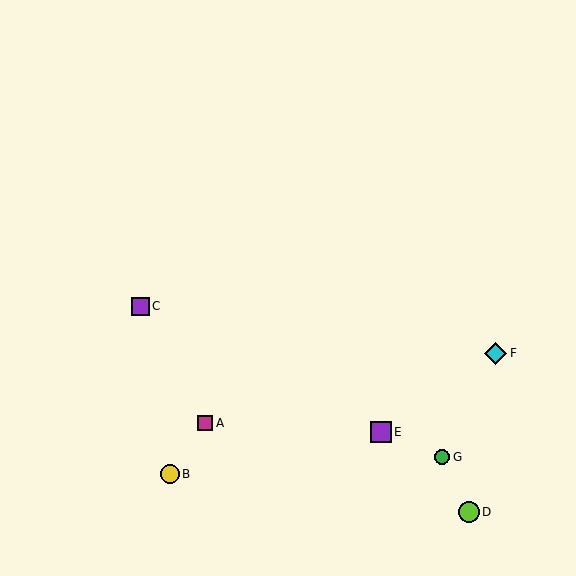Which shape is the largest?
The cyan diamond (labeled F) is the largest.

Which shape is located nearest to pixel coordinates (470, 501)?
The lime circle (labeled D) at (469, 512) is nearest to that location.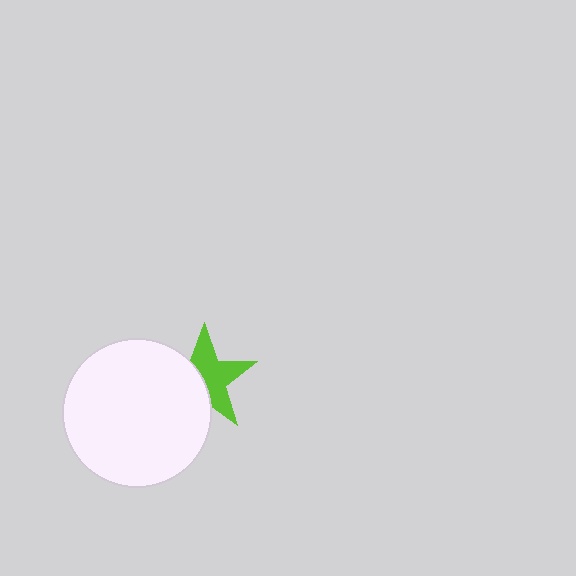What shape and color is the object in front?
The object in front is a white circle.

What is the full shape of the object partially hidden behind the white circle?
The partially hidden object is a lime star.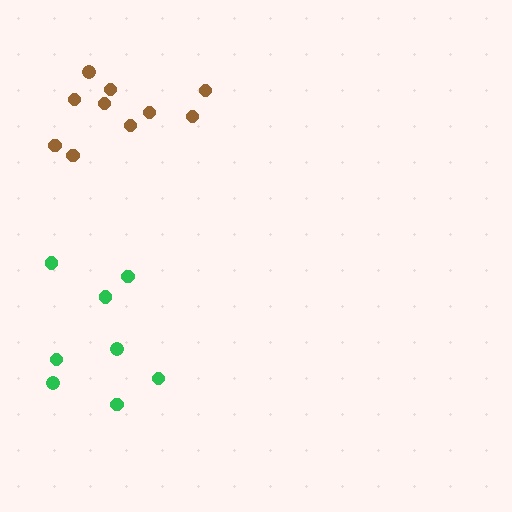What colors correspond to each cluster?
The clusters are colored: brown, green.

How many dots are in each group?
Group 1: 10 dots, Group 2: 8 dots (18 total).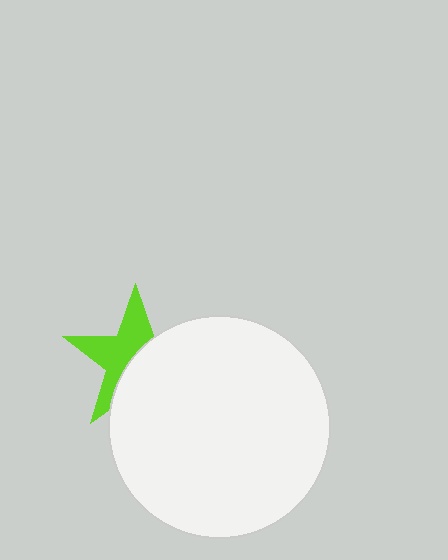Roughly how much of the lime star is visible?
About half of it is visible (roughly 49%).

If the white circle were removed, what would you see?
You would see the complete lime star.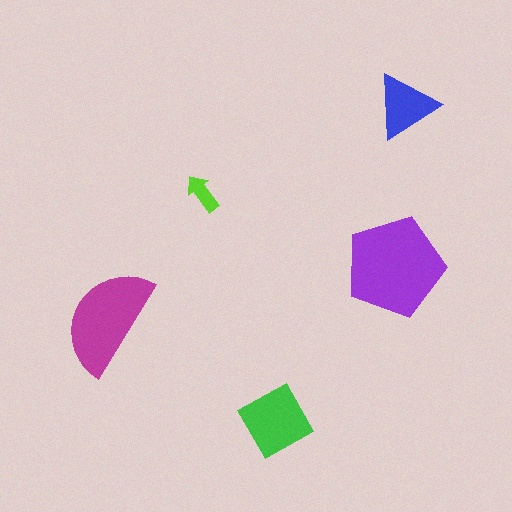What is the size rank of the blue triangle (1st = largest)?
4th.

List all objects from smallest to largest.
The lime arrow, the blue triangle, the green diamond, the magenta semicircle, the purple pentagon.